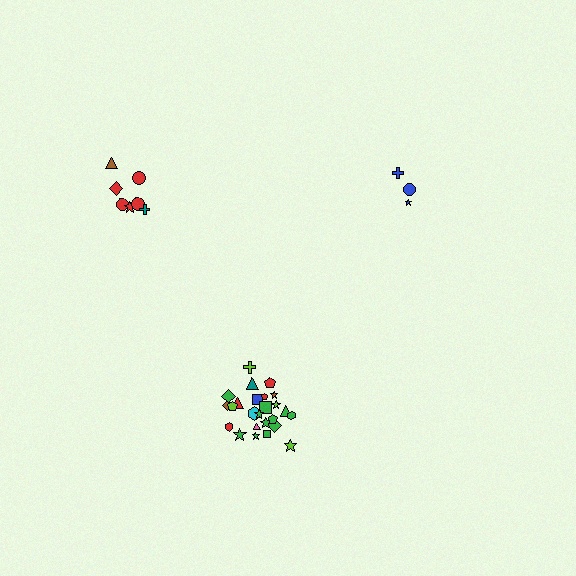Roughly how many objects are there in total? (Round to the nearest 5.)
Roughly 35 objects in total.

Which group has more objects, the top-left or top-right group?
The top-left group.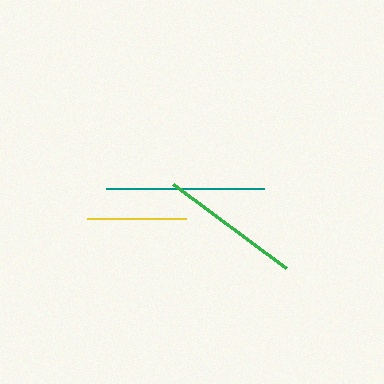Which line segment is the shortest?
The yellow line is the shortest at approximately 99 pixels.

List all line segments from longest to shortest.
From longest to shortest: teal, green, yellow.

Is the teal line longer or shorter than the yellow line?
The teal line is longer than the yellow line.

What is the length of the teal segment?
The teal segment is approximately 158 pixels long.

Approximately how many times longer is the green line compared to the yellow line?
The green line is approximately 1.4 times the length of the yellow line.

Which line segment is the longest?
The teal line is the longest at approximately 158 pixels.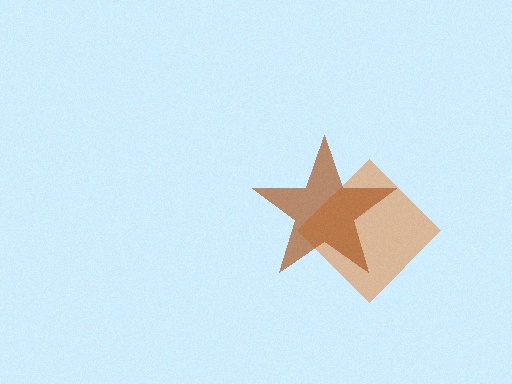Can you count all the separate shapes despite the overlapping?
Yes, there are 2 separate shapes.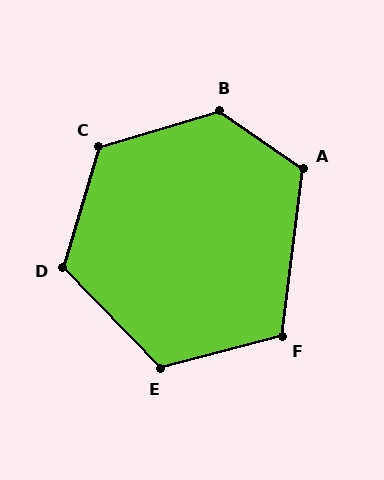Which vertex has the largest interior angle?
B, at approximately 129 degrees.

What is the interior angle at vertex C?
Approximately 123 degrees (obtuse).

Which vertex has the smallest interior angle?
F, at approximately 112 degrees.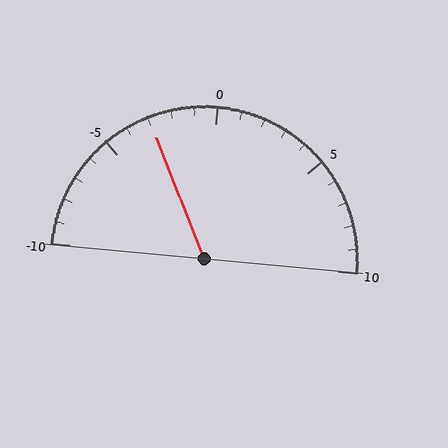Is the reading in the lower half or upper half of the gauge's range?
The reading is in the lower half of the range (-10 to 10).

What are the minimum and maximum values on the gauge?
The gauge ranges from -10 to 10.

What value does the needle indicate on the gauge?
The needle indicates approximately -3.